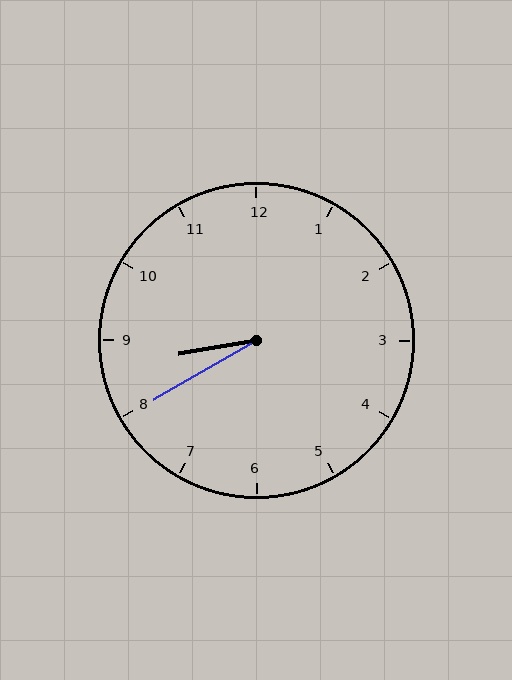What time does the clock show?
8:40.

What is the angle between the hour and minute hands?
Approximately 20 degrees.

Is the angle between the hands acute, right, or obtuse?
It is acute.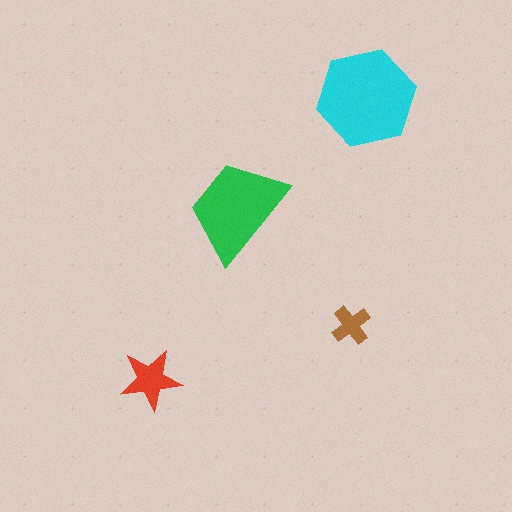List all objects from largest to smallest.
The cyan hexagon, the green trapezoid, the red star, the brown cross.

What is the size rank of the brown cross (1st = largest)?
4th.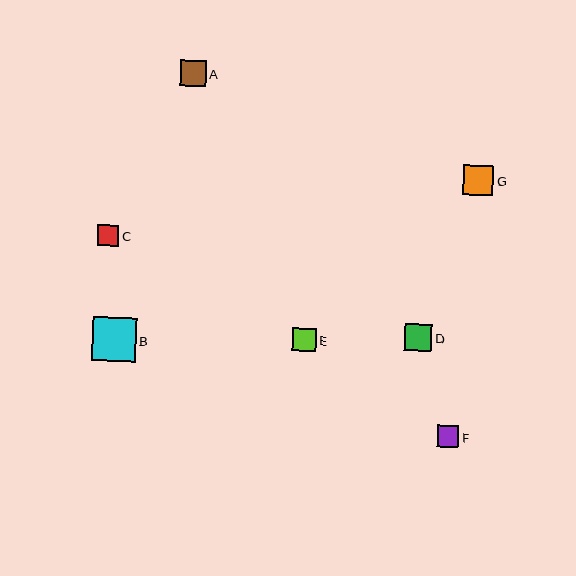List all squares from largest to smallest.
From largest to smallest: B, G, D, A, E, F, C.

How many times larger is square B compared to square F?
Square B is approximately 2.1 times the size of square F.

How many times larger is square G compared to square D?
Square G is approximately 1.1 times the size of square D.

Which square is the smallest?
Square C is the smallest with a size of approximately 21 pixels.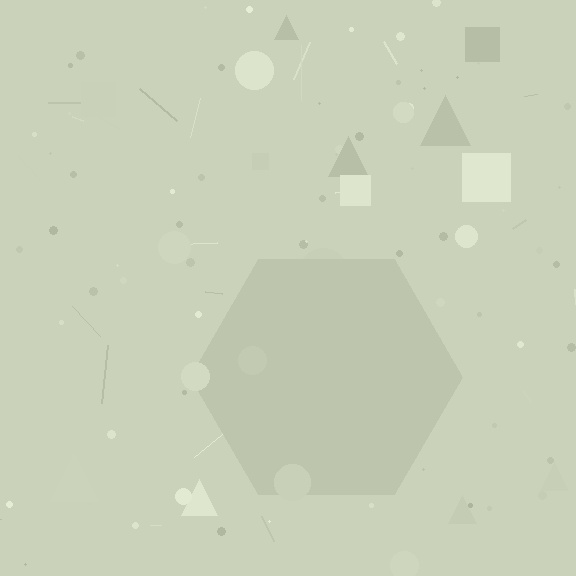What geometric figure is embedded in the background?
A hexagon is embedded in the background.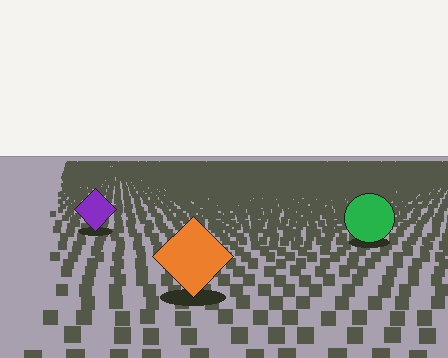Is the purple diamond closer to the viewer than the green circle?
No. The green circle is closer — you can tell from the texture gradient: the ground texture is coarser near it.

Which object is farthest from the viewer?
The purple diamond is farthest from the viewer. It appears smaller and the ground texture around it is denser.